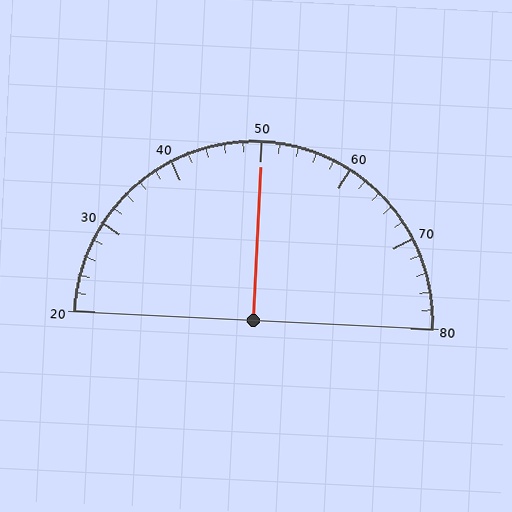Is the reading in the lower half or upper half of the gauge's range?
The reading is in the upper half of the range (20 to 80).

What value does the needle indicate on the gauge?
The needle indicates approximately 50.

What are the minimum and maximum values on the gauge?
The gauge ranges from 20 to 80.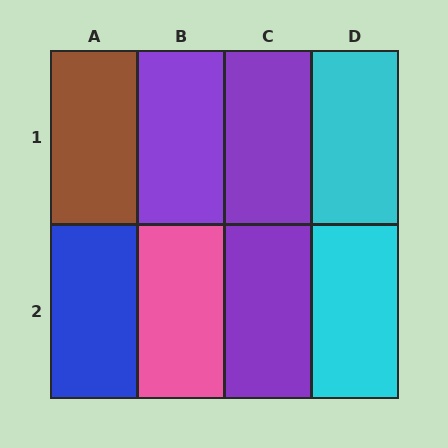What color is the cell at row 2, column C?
Purple.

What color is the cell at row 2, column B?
Pink.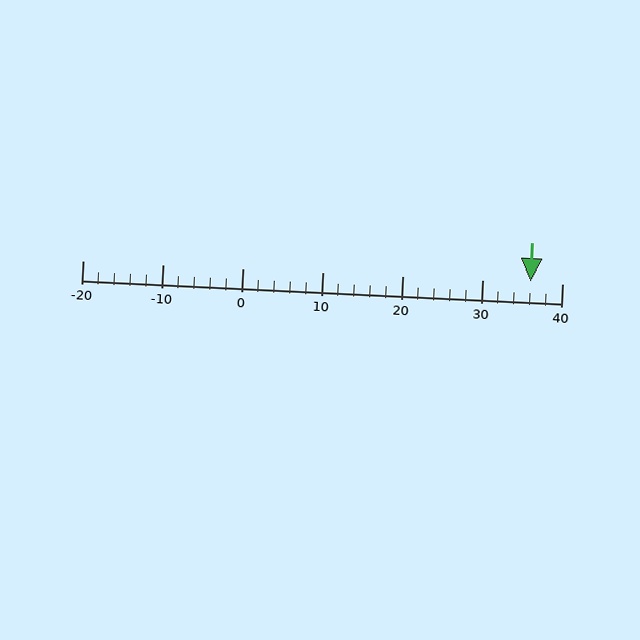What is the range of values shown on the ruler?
The ruler shows values from -20 to 40.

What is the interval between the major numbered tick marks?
The major tick marks are spaced 10 units apart.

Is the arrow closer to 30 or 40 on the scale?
The arrow is closer to 40.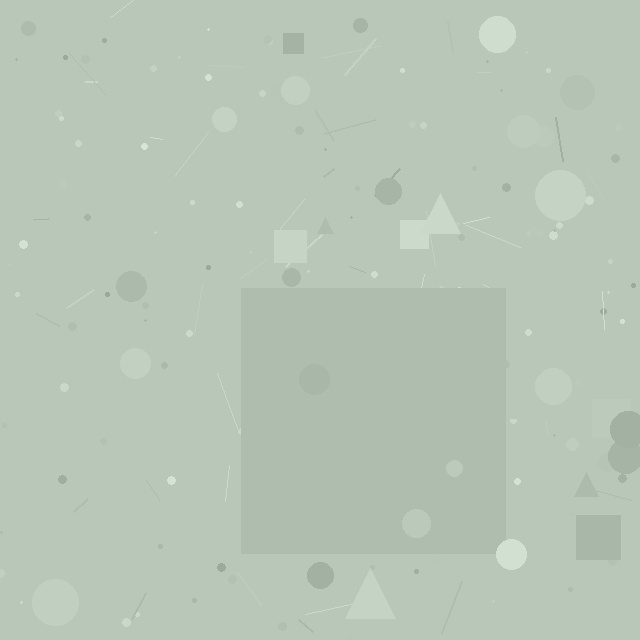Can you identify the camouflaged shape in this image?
The camouflaged shape is a square.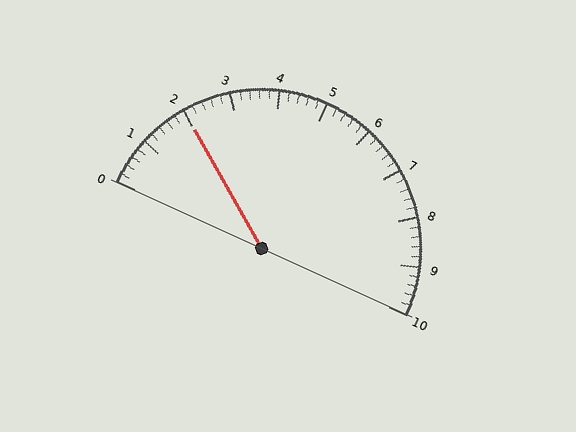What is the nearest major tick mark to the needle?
The nearest major tick mark is 2.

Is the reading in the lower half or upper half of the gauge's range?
The reading is in the lower half of the range (0 to 10).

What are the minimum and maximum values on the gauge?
The gauge ranges from 0 to 10.